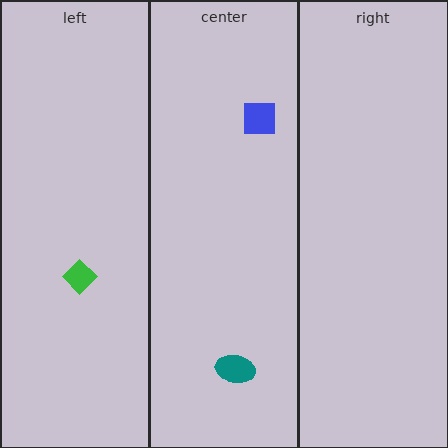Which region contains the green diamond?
The left region.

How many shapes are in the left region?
1.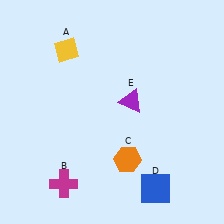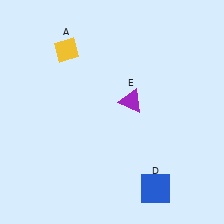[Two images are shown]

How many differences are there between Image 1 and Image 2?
There are 2 differences between the two images.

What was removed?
The magenta cross (B), the orange hexagon (C) were removed in Image 2.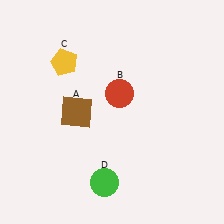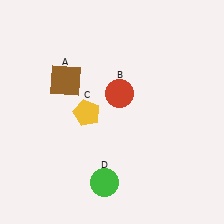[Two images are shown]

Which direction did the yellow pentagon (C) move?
The yellow pentagon (C) moved down.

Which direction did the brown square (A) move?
The brown square (A) moved up.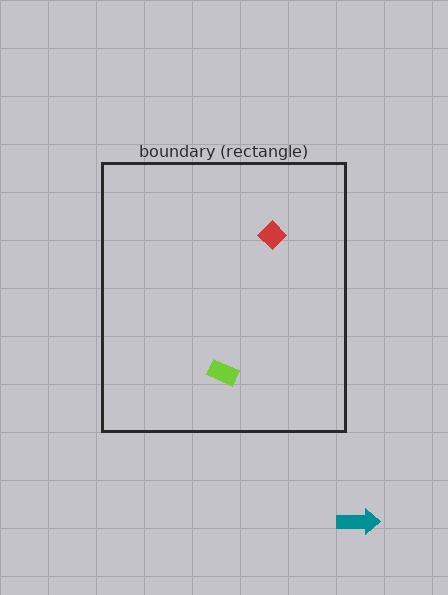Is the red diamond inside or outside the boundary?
Inside.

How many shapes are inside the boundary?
2 inside, 1 outside.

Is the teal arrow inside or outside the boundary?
Outside.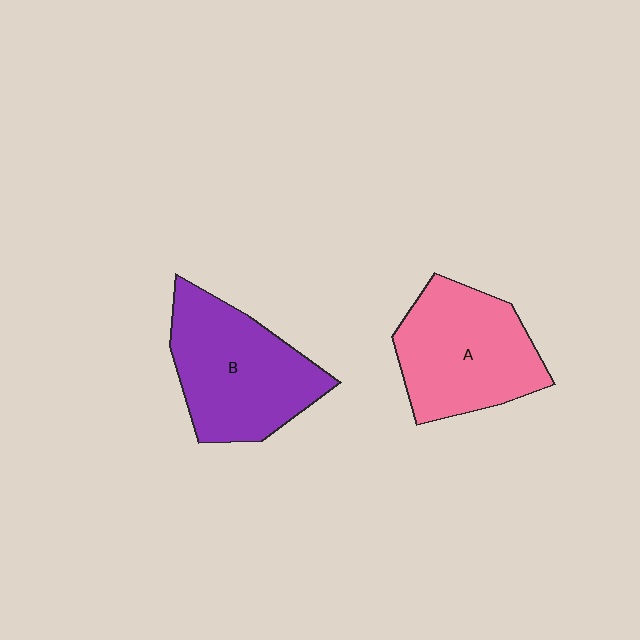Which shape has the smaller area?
Shape A (pink).